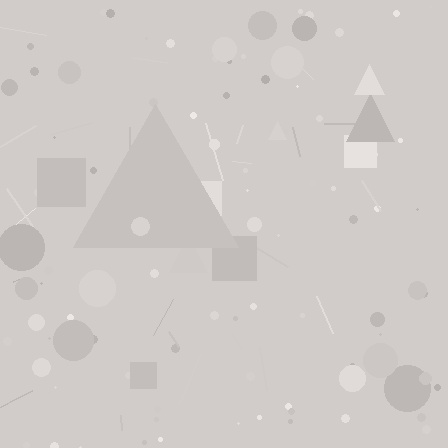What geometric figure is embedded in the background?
A triangle is embedded in the background.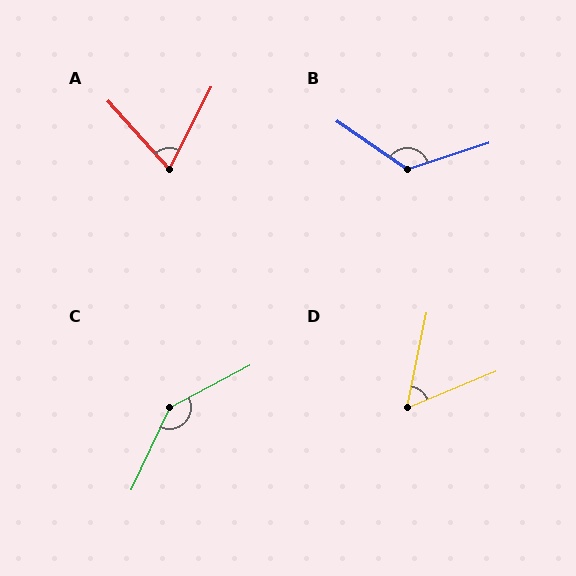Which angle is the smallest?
D, at approximately 56 degrees.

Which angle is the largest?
C, at approximately 143 degrees.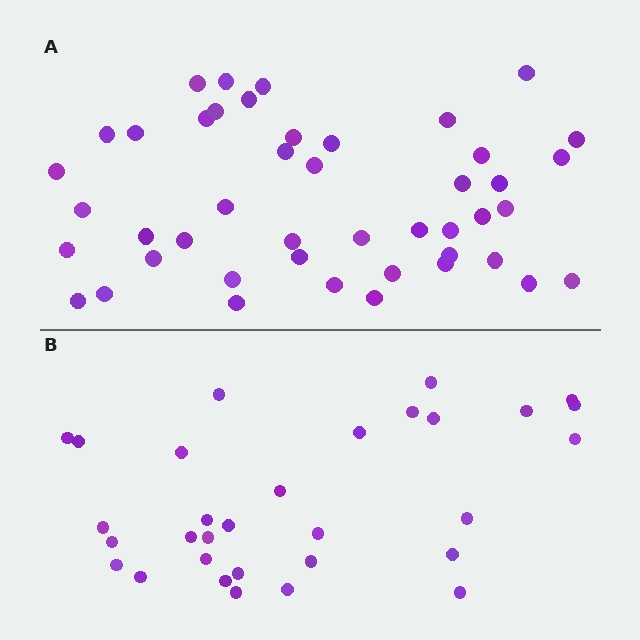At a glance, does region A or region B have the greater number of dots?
Region A (the top region) has more dots.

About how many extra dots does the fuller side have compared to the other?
Region A has approximately 15 more dots than region B.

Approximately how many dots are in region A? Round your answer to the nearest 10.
About 40 dots. (The exact count is 45, which rounds to 40.)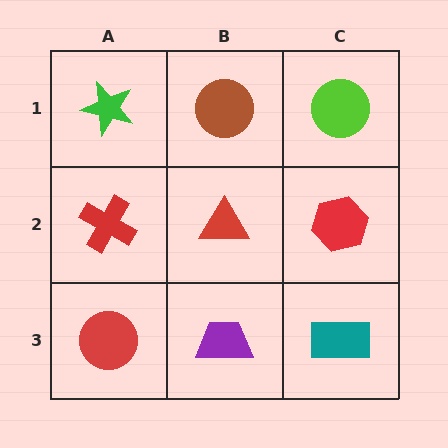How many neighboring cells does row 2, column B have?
4.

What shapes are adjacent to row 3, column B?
A red triangle (row 2, column B), a red circle (row 3, column A), a teal rectangle (row 3, column C).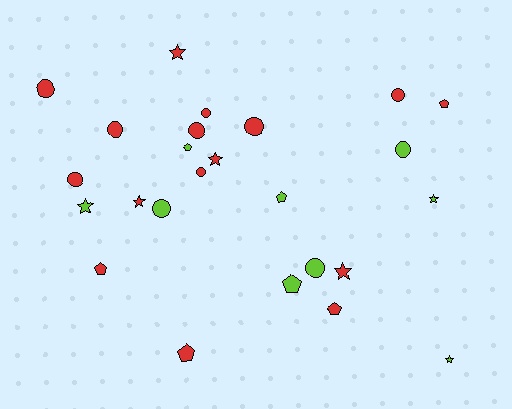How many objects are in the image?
There are 25 objects.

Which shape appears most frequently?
Circle, with 11 objects.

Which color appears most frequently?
Red, with 16 objects.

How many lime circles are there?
There are 3 lime circles.